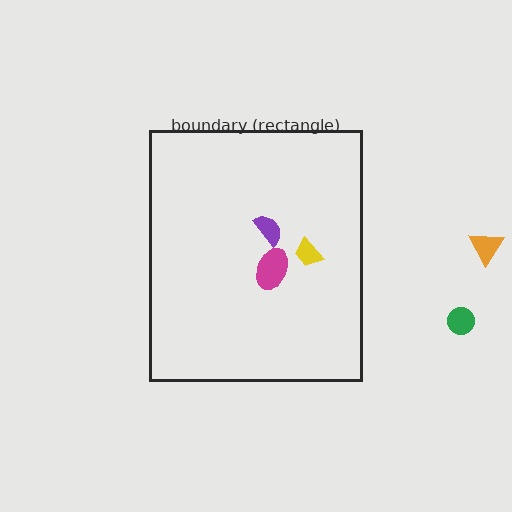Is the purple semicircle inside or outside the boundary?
Inside.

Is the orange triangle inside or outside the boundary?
Outside.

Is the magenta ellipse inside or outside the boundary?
Inside.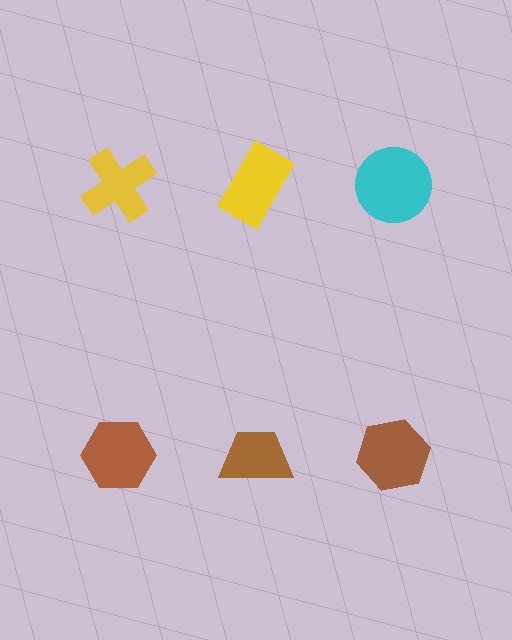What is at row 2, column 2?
A brown trapezoid.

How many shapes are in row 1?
3 shapes.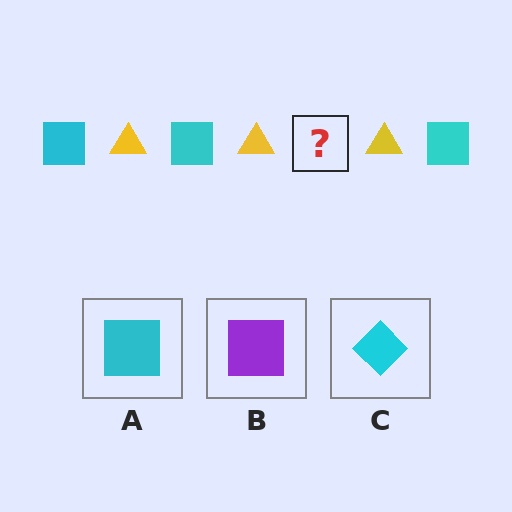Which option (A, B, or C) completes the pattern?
A.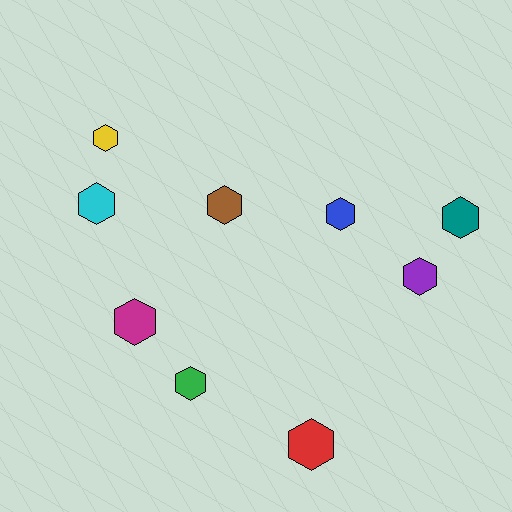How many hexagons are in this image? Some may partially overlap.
There are 9 hexagons.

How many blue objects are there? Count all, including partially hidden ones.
There is 1 blue object.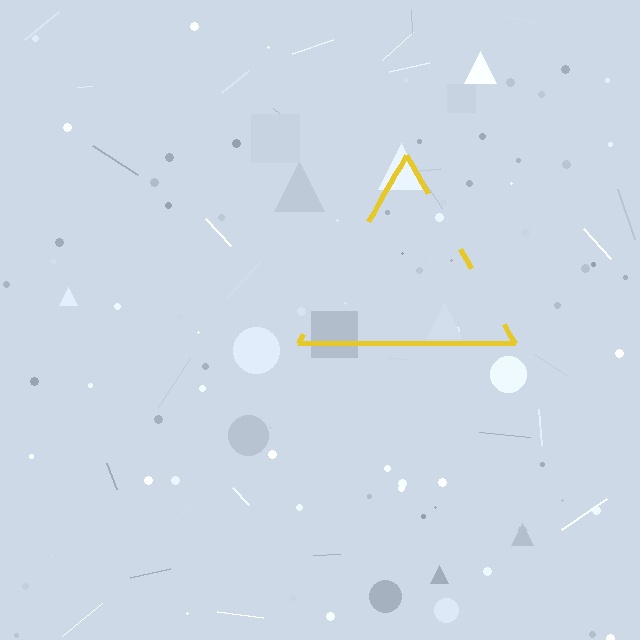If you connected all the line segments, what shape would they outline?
They would outline a triangle.